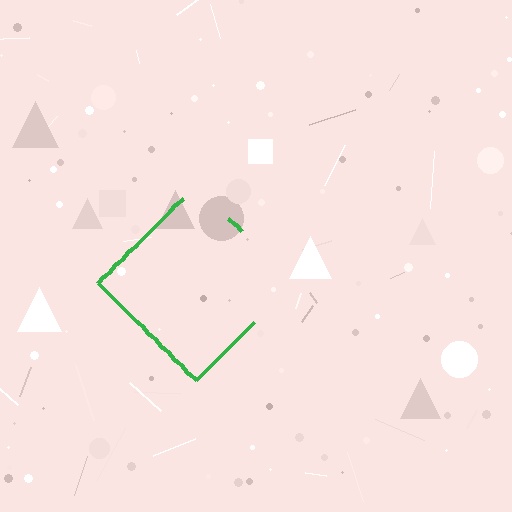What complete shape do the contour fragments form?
The contour fragments form a diamond.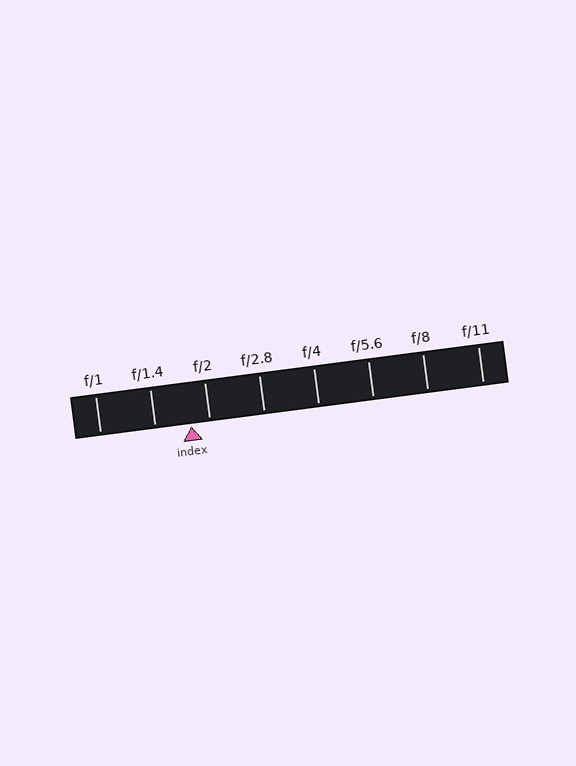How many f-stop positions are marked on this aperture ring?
There are 8 f-stop positions marked.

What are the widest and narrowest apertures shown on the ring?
The widest aperture shown is f/1 and the narrowest is f/11.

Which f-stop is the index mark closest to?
The index mark is closest to f/2.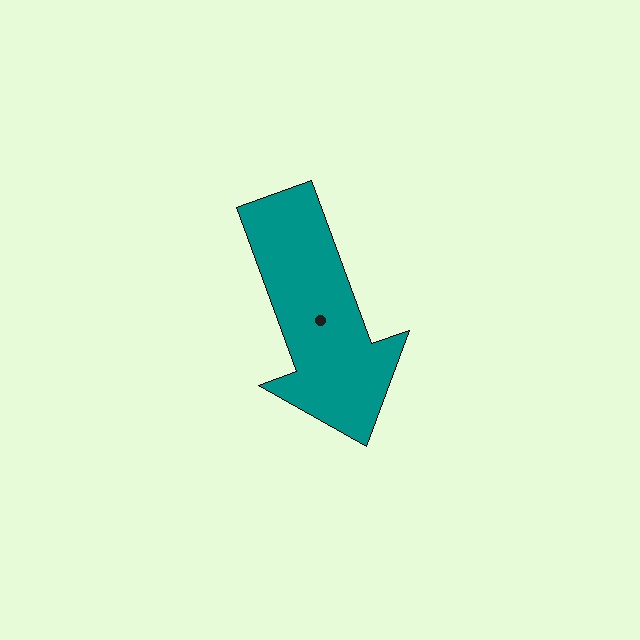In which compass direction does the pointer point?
South.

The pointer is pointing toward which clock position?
Roughly 5 o'clock.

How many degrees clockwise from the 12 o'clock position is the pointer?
Approximately 160 degrees.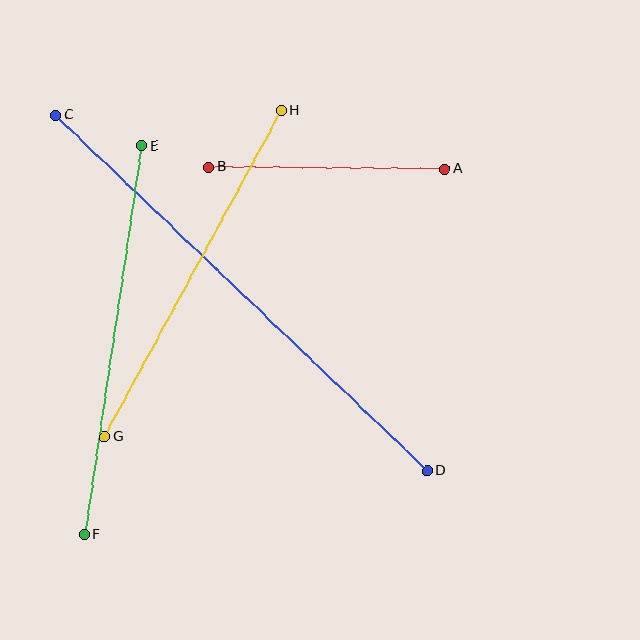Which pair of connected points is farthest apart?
Points C and D are farthest apart.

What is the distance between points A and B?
The distance is approximately 236 pixels.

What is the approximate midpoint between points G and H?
The midpoint is at approximately (193, 273) pixels.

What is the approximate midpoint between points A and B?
The midpoint is at approximately (326, 168) pixels.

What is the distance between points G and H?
The distance is approximately 371 pixels.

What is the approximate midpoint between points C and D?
The midpoint is at approximately (241, 293) pixels.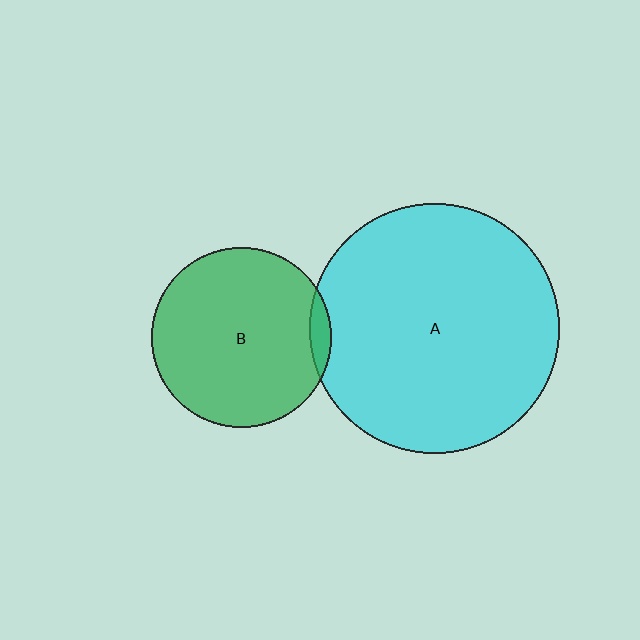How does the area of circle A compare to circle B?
Approximately 1.9 times.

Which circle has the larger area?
Circle A (cyan).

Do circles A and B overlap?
Yes.